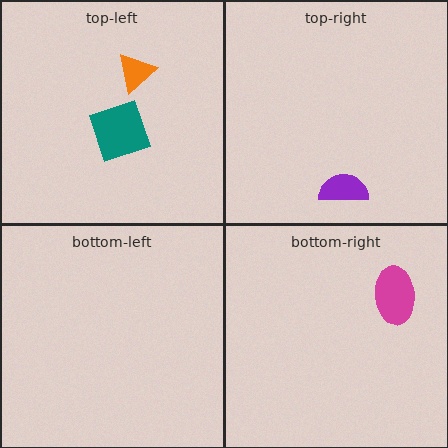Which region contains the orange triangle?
The top-left region.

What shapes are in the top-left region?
The orange triangle, the teal diamond.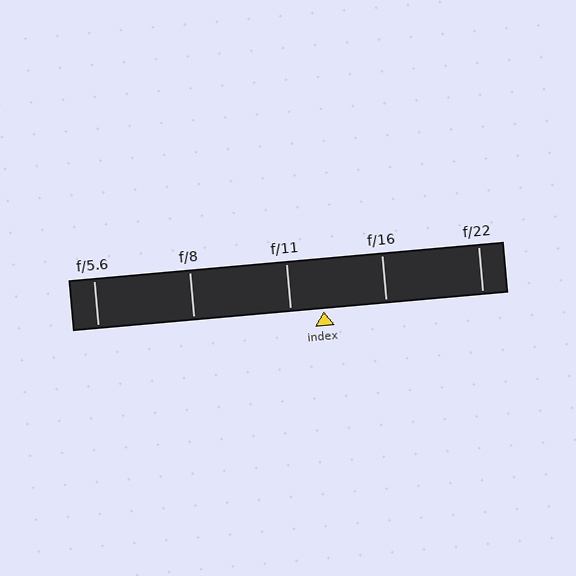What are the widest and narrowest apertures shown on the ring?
The widest aperture shown is f/5.6 and the narrowest is f/22.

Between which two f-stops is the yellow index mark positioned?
The index mark is between f/11 and f/16.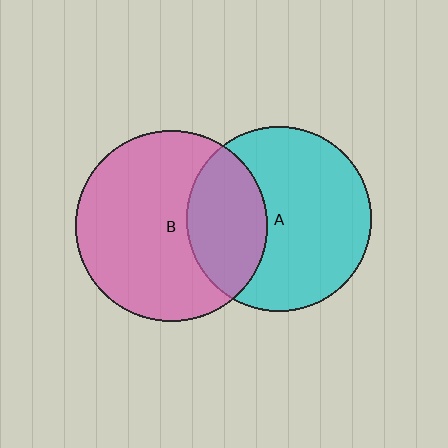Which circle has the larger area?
Circle B (pink).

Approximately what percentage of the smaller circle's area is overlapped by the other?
Approximately 30%.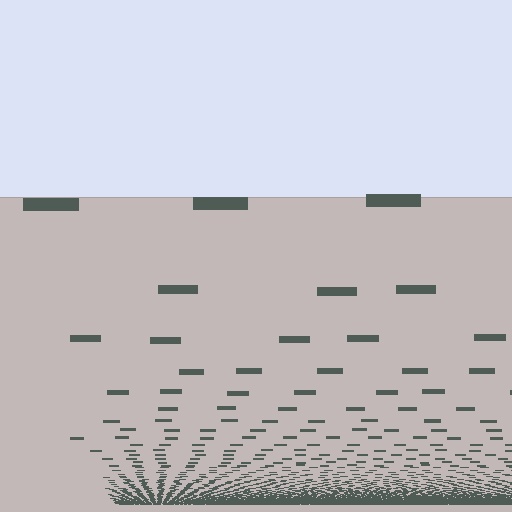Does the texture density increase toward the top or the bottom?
Density increases toward the bottom.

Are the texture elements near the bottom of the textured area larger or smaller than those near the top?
Smaller. The gradient is inverted — elements near the bottom are smaller and denser.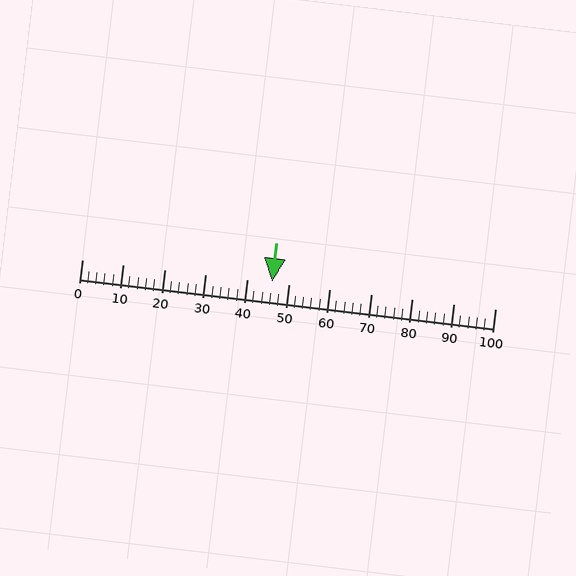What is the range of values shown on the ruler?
The ruler shows values from 0 to 100.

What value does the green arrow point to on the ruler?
The green arrow points to approximately 46.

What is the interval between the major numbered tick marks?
The major tick marks are spaced 10 units apart.